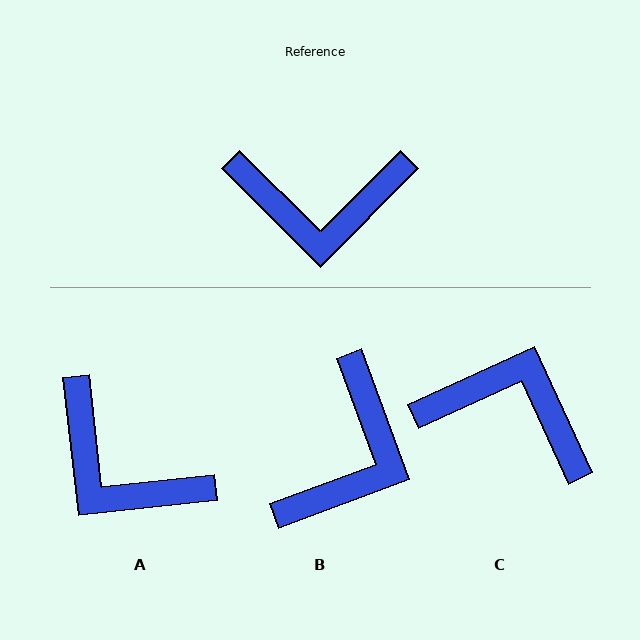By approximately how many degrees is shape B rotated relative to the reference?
Approximately 65 degrees counter-clockwise.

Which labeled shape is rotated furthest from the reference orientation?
C, about 160 degrees away.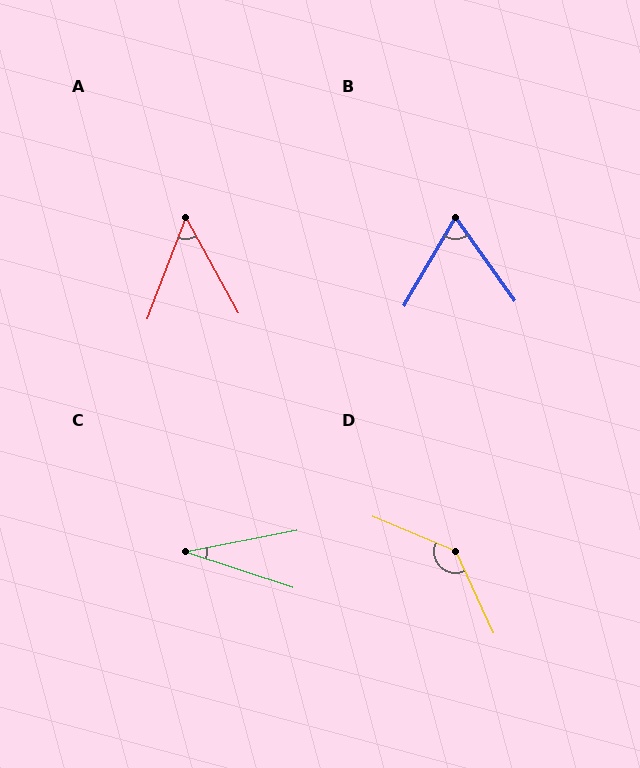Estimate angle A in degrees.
Approximately 49 degrees.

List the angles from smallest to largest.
C (29°), A (49°), B (66°), D (137°).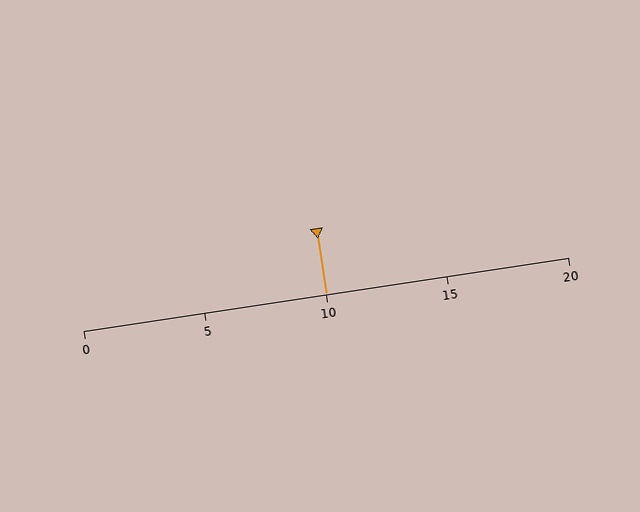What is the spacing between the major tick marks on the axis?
The major ticks are spaced 5 apart.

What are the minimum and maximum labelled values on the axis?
The axis runs from 0 to 20.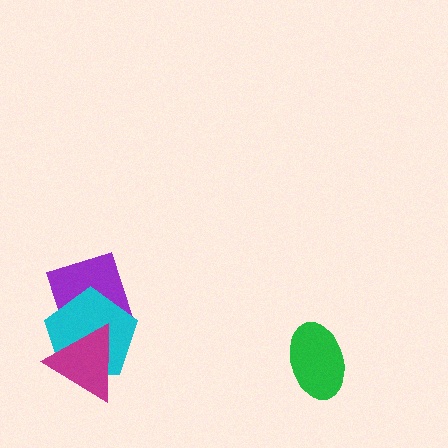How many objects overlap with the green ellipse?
0 objects overlap with the green ellipse.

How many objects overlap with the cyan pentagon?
2 objects overlap with the cyan pentagon.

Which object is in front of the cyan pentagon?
The magenta triangle is in front of the cyan pentagon.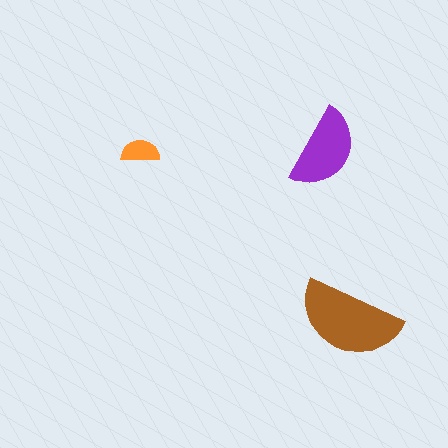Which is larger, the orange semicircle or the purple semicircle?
The purple one.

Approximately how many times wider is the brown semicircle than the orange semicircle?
About 2.5 times wider.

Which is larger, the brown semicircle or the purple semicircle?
The brown one.